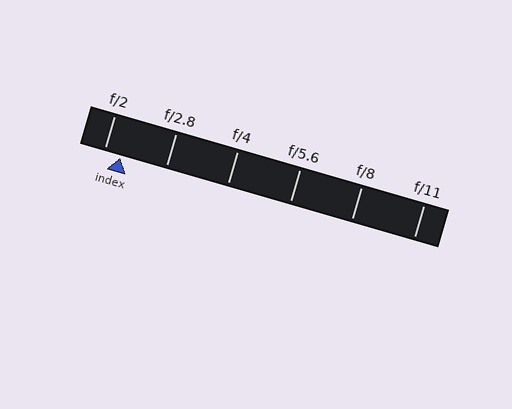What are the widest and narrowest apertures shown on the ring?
The widest aperture shown is f/2 and the narrowest is f/11.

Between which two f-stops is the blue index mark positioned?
The index mark is between f/2 and f/2.8.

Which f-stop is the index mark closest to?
The index mark is closest to f/2.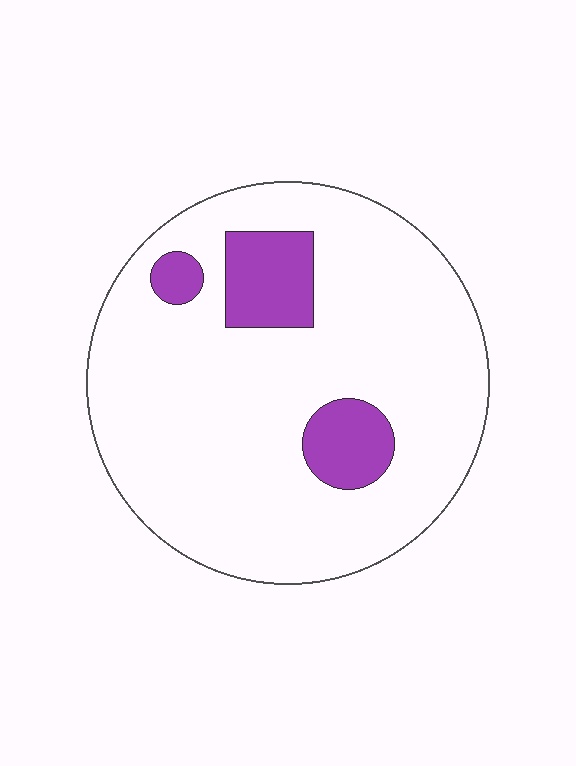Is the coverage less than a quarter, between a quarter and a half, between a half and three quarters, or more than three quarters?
Less than a quarter.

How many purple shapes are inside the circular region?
3.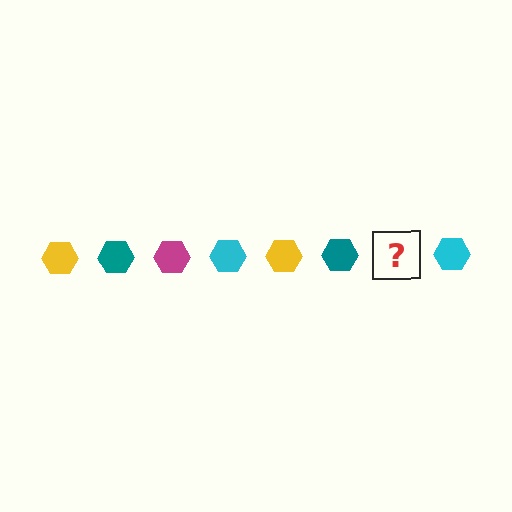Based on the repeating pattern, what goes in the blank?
The blank should be a magenta hexagon.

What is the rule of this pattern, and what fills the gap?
The rule is that the pattern cycles through yellow, teal, magenta, cyan hexagons. The gap should be filled with a magenta hexagon.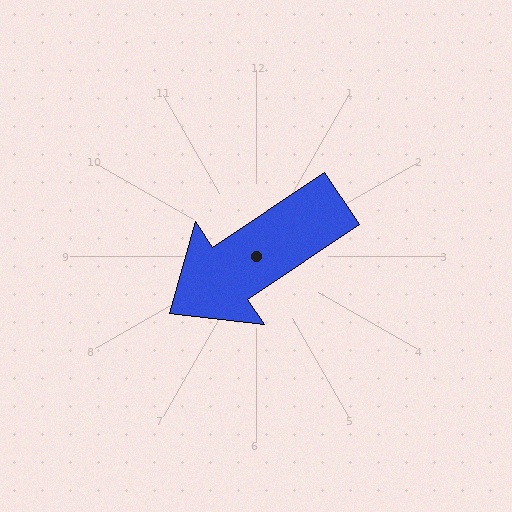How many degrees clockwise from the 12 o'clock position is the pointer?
Approximately 236 degrees.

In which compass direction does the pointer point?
Southwest.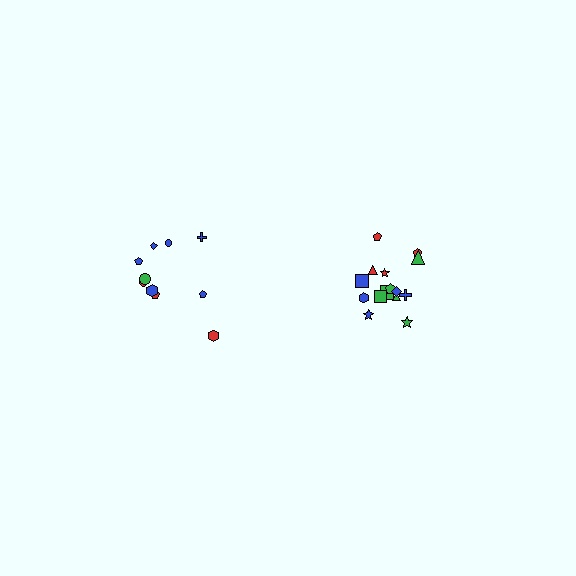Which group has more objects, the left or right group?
The right group.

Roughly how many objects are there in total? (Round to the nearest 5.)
Roughly 25 objects in total.